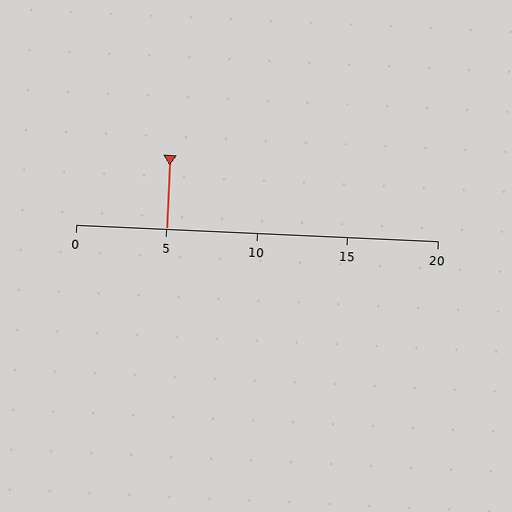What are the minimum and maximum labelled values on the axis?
The axis runs from 0 to 20.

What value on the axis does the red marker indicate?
The marker indicates approximately 5.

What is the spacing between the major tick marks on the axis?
The major ticks are spaced 5 apart.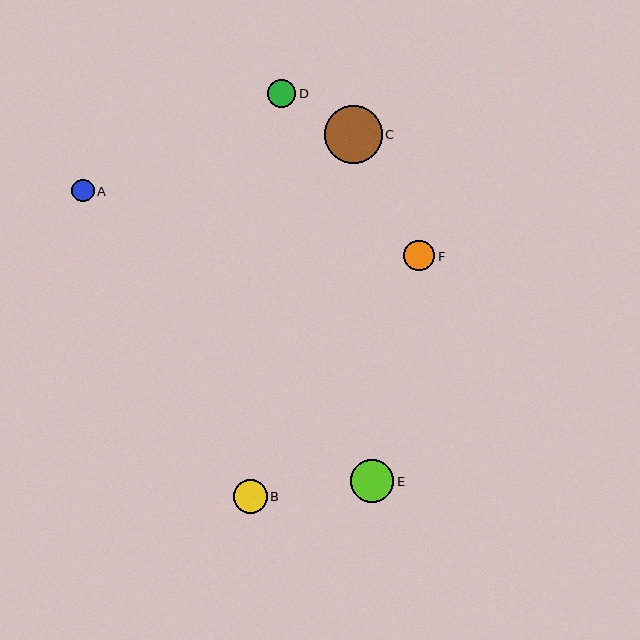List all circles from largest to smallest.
From largest to smallest: C, E, B, F, D, A.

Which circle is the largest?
Circle C is the largest with a size of approximately 58 pixels.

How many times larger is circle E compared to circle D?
Circle E is approximately 1.5 times the size of circle D.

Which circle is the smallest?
Circle A is the smallest with a size of approximately 22 pixels.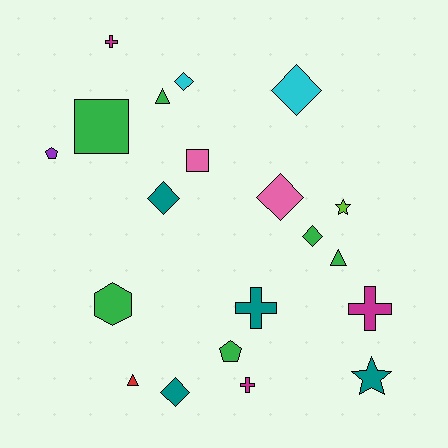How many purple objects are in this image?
There is 1 purple object.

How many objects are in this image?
There are 20 objects.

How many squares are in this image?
There are 2 squares.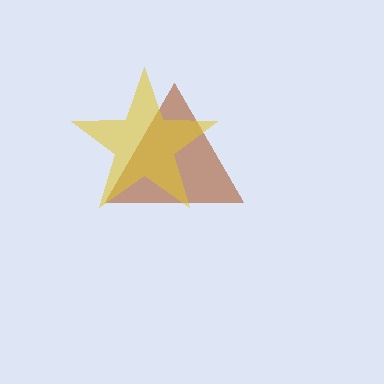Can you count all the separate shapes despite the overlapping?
Yes, there are 2 separate shapes.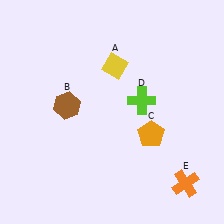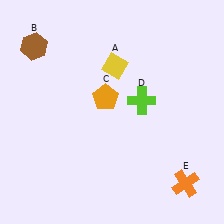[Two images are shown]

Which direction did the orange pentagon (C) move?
The orange pentagon (C) moved left.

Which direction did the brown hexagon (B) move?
The brown hexagon (B) moved up.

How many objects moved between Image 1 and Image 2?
2 objects moved between the two images.